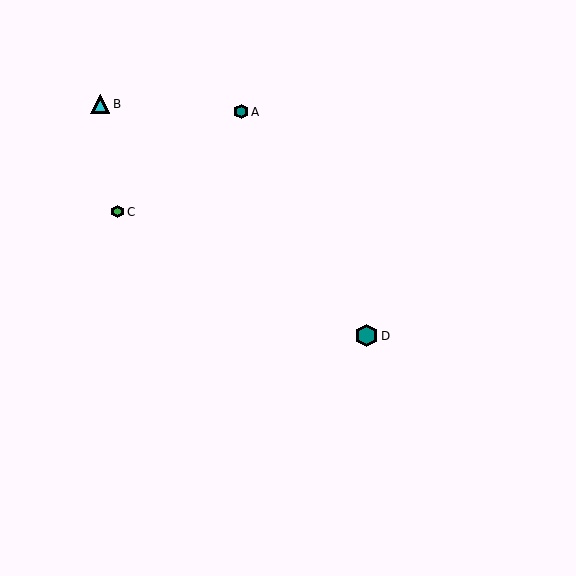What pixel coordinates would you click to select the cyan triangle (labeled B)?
Click at (100, 104) to select the cyan triangle B.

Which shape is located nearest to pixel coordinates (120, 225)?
The green hexagon (labeled C) at (118, 212) is nearest to that location.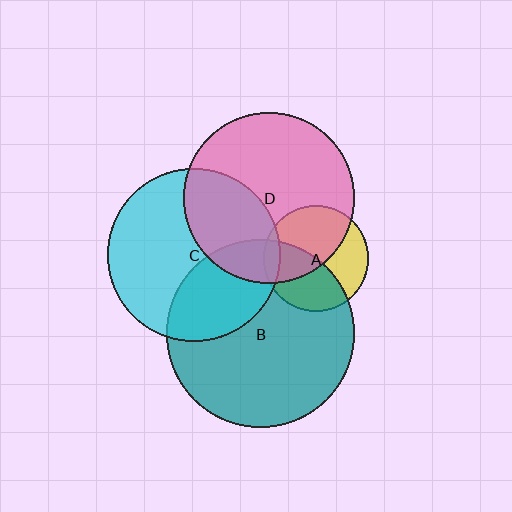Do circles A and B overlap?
Yes.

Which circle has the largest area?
Circle B (teal).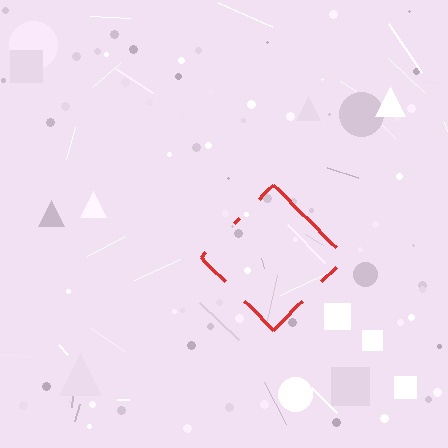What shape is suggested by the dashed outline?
The dashed outline suggests a diamond.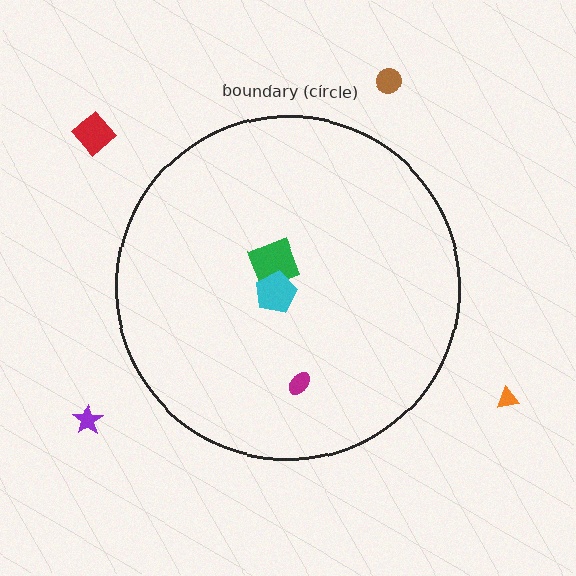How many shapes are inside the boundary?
3 inside, 4 outside.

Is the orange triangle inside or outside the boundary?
Outside.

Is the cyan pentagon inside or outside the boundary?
Inside.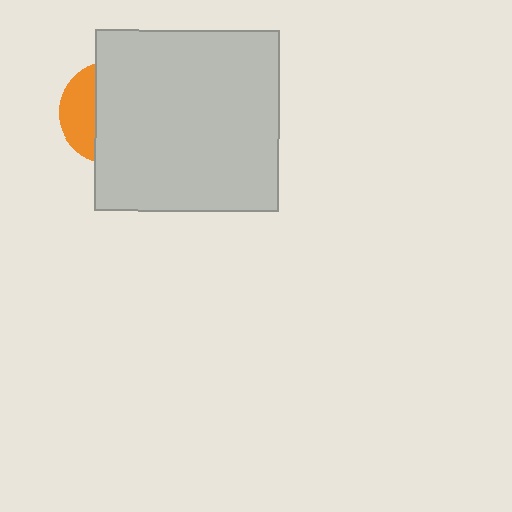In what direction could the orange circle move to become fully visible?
The orange circle could move left. That would shift it out from behind the light gray rectangle entirely.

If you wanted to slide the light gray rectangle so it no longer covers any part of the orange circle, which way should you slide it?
Slide it right — that is the most direct way to separate the two shapes.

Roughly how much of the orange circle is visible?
A small part of it is visible (roughly 30%).